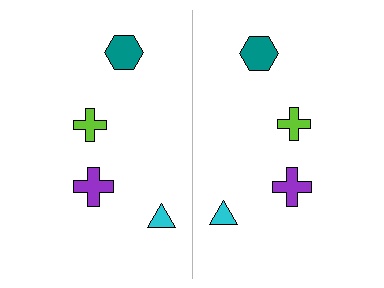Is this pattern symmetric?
Yes, this pattern has bilateral (reflection) symmetry.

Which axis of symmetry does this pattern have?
The pattern has a vertical axis of symmetry running through the center of the image.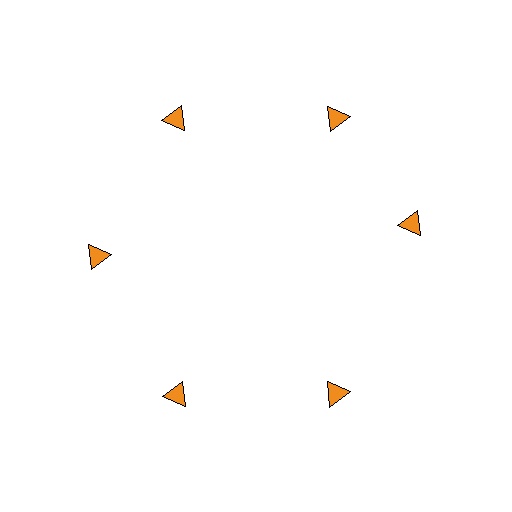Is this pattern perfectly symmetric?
No. The 6 orange triangles are arranged in a ring, but one element near the 3 o'clock position is rotated out of alignment along the ring, breaking the 6-fold rotational symmetry.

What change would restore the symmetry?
The symmetry would be restored by rotating it back into even spacing with its neighbors so that all 6 triangles sit at equal angles and equal distance from the center.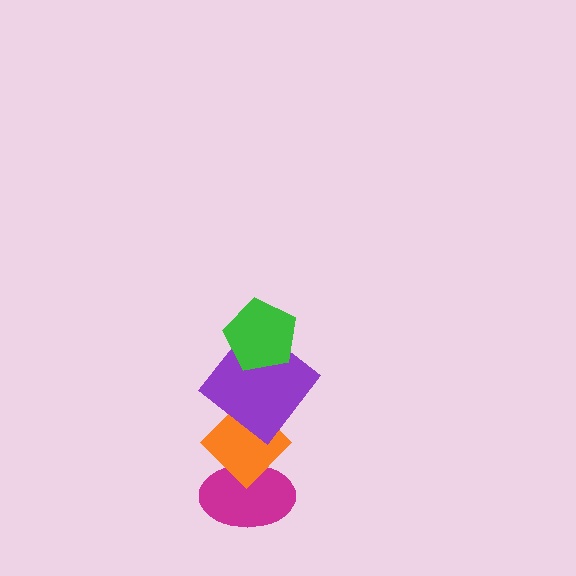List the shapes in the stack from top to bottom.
From top to bottom: the green pentagon, the purple diamond, the orange diamond, the magenta ellipse.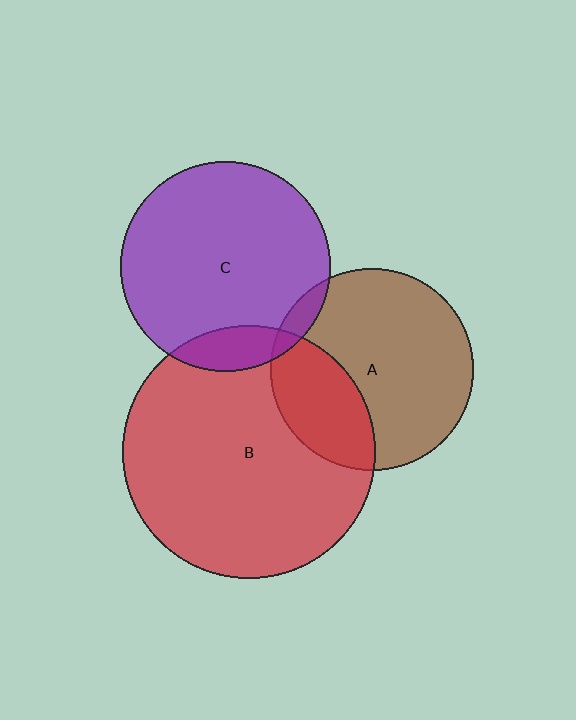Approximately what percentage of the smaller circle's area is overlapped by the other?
Approximately 5%.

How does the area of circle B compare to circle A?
Approximately 1.6 times.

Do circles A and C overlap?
Yes.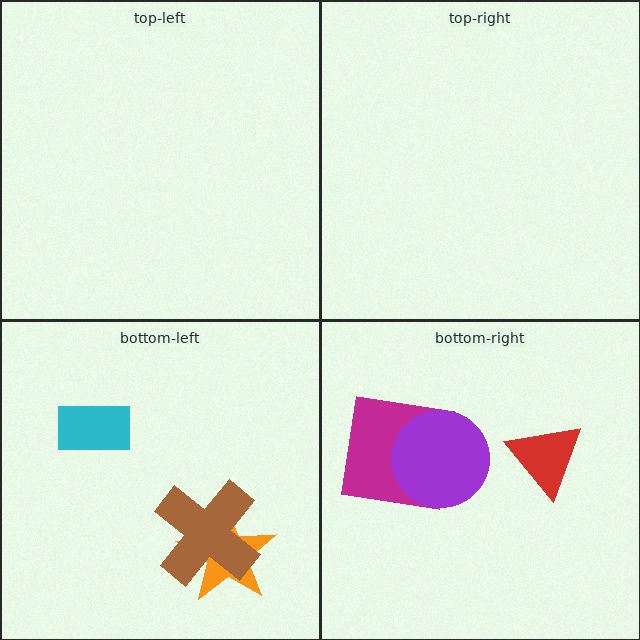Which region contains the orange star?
The bottom-left region.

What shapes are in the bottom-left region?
The orange star, the cyan rectangle, the brown cross.